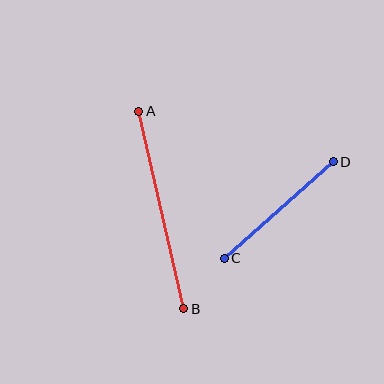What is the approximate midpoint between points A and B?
The midpoint is at approximately (161, 210) pixels.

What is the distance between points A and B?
The distance is approximately 202 pixels.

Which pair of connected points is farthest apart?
Points A and B are farthest apart.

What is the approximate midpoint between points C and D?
The midpoint is at approximately (279, 210) pixels.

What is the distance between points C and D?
The distance is approximately 146 pixels.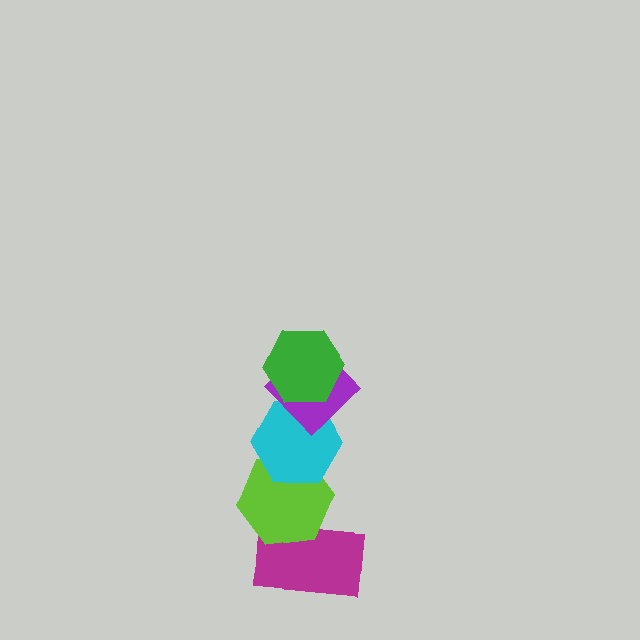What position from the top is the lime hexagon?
The lime hexagon is 4th from the top.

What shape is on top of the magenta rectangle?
The lime hexagon is on top of the magenta rectangle.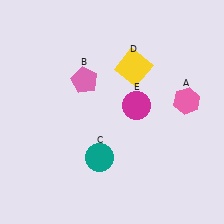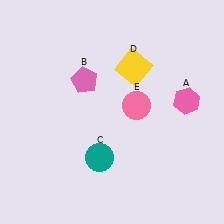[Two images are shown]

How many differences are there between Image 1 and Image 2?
There is 1 difference between the two images.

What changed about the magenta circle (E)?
In Image 1, E is magenta. In Image 2, it changed to pink.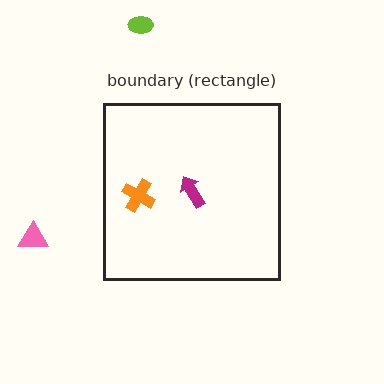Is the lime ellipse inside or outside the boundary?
Outside.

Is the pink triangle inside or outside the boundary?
Outside.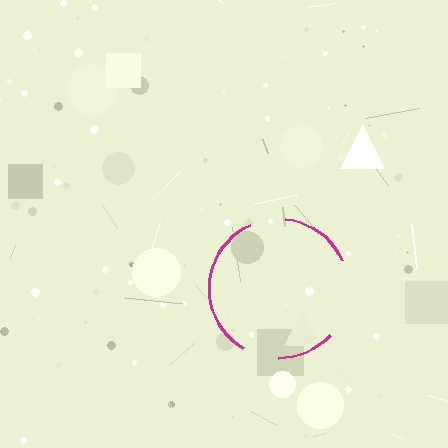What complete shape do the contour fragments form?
The contour fragments form a circle.